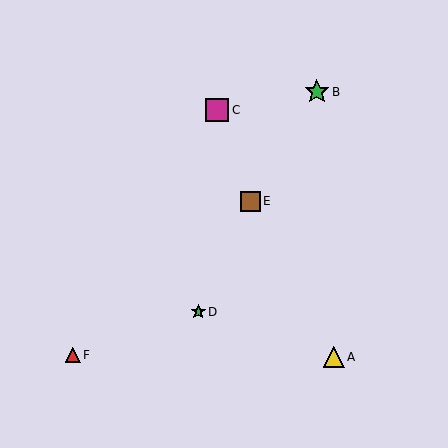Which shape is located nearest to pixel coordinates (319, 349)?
The yellow triangle (labeled A) at (334, 357) is nearest to that location.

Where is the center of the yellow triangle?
The center of the yellow triangle is at (334, 357).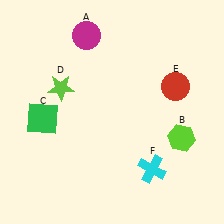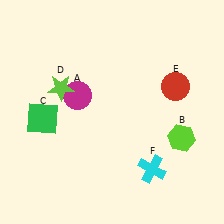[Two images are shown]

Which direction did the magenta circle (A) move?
The magenta circle (A) moved down.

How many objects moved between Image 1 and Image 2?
1 object moved between the two images.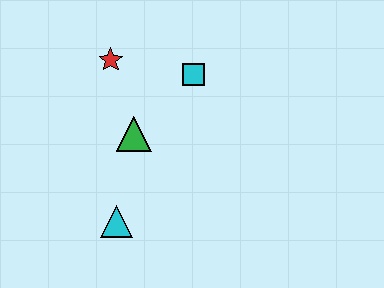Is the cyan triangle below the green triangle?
Yes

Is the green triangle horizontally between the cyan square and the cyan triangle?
Yes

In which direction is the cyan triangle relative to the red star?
The cyan triangle is below the red star.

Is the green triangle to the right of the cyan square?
No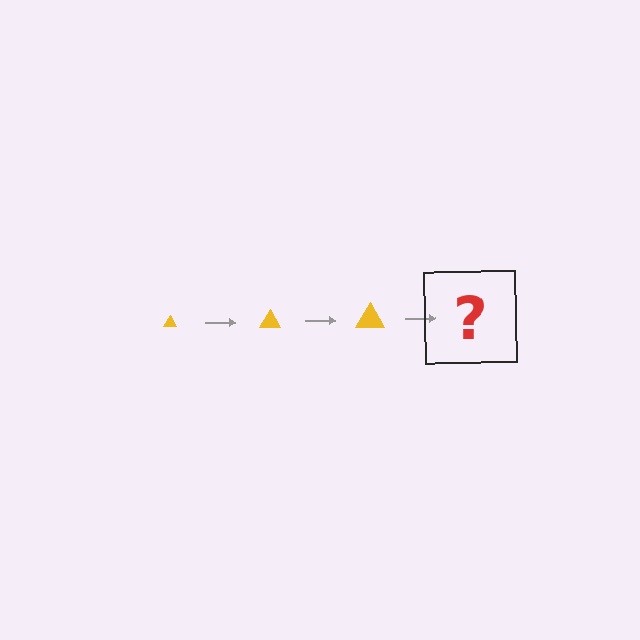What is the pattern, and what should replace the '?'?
The pattern is that the triangle gets progressively larger each step. The '?' should be a yellow triangle, larger than the previous one.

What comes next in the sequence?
The next element should be a yellow triangle, larger than the previous one.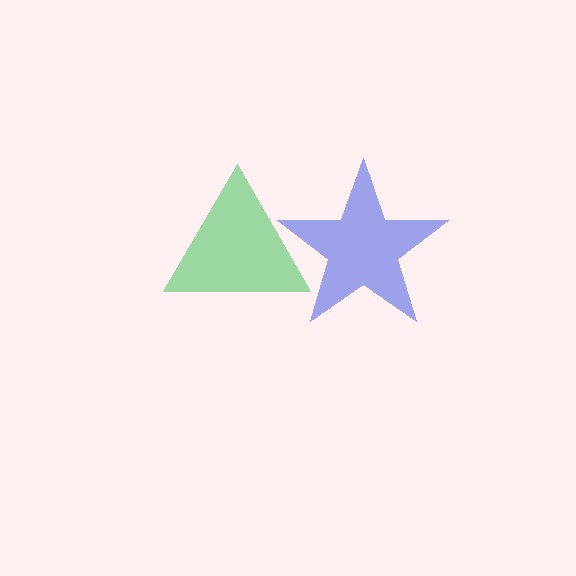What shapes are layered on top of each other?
The layered shapes are: a green triangle, a blue star.